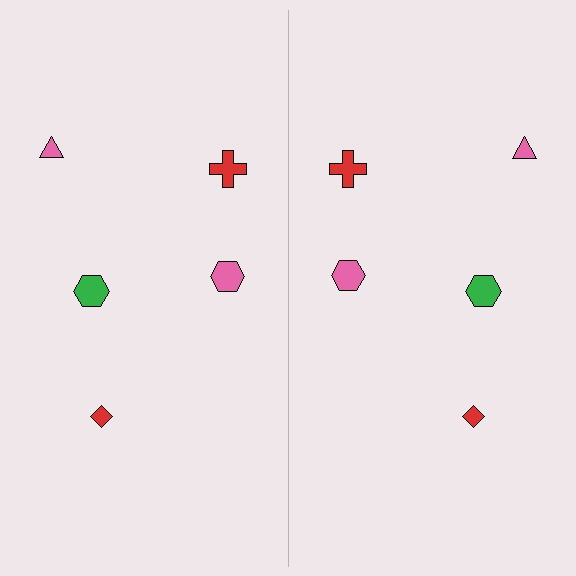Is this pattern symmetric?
Yes, this pattern has bilateral (reflection) symmetry.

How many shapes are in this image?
There are 10 shapes in this image.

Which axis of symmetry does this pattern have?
The pattern has a vertical axis of symmetry running through the center of the image.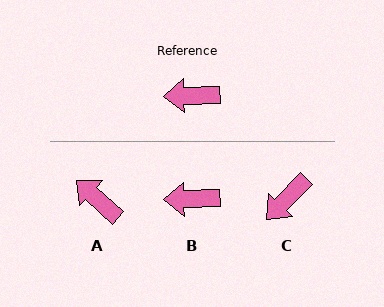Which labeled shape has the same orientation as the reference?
B.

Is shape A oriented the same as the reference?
No, it is off by about 44 degrees.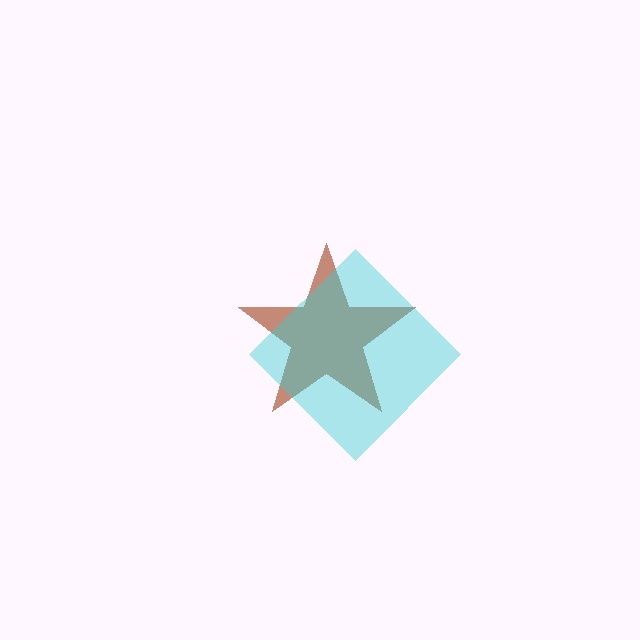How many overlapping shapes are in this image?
There are 2 overlapping shapes in the image.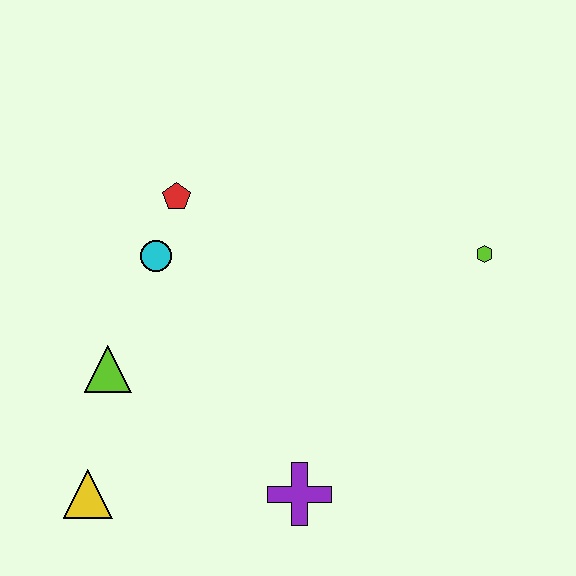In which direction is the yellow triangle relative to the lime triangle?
The yellow triangle is below the lime triangle.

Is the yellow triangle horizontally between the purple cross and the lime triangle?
No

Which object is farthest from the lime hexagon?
The yellow triangle is farthest from the lime hexagon.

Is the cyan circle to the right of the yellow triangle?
Yes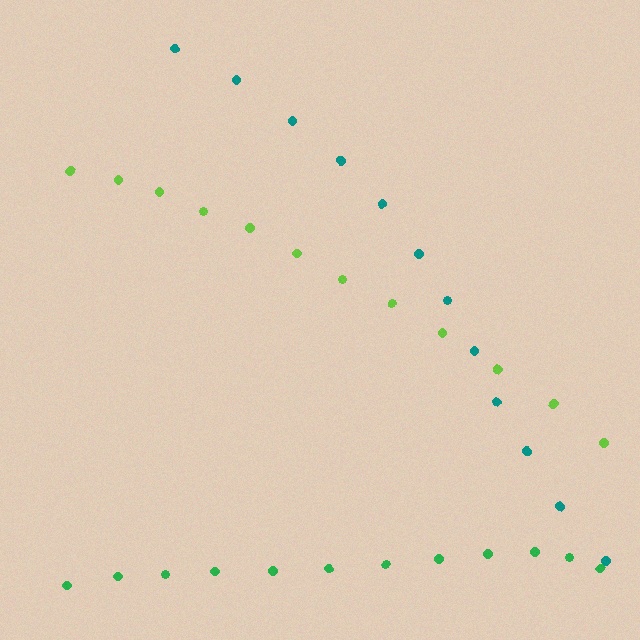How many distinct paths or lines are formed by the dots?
There are 3 distinct paths.